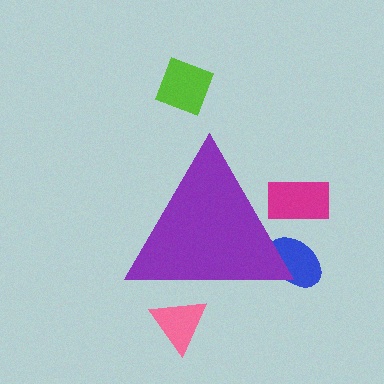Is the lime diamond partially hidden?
No, the lime diamond is fully visible.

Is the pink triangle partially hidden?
Yes, the pink triangle is partially hidden behind the purple triangle.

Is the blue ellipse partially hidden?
Yes, the blue ellipse is partially hidden behind the purple triangle.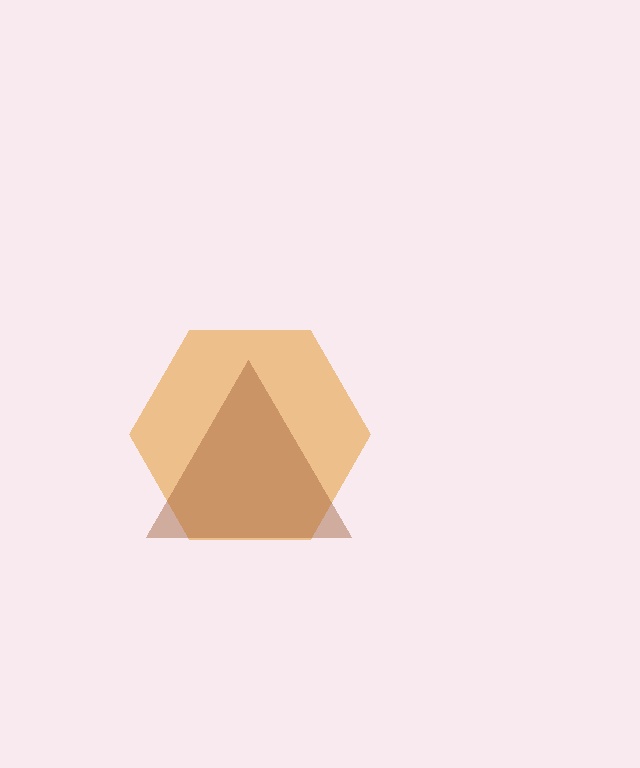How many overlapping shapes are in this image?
There are 2 overlapping shapes in the image.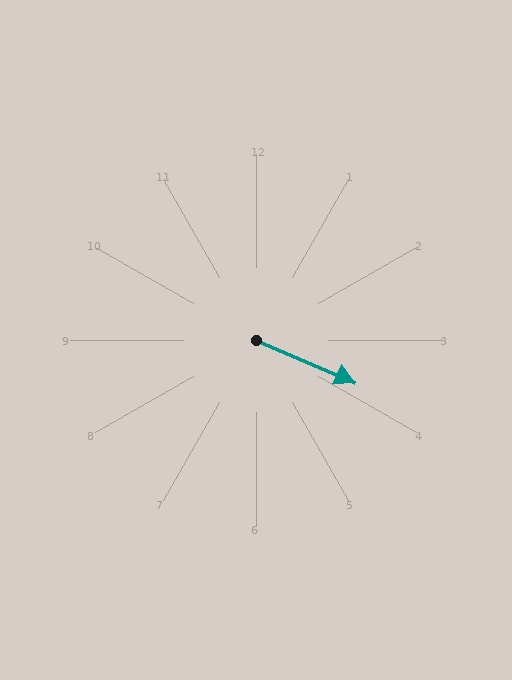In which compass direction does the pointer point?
Southeast.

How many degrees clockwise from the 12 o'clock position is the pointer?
Approximately 113 degrees.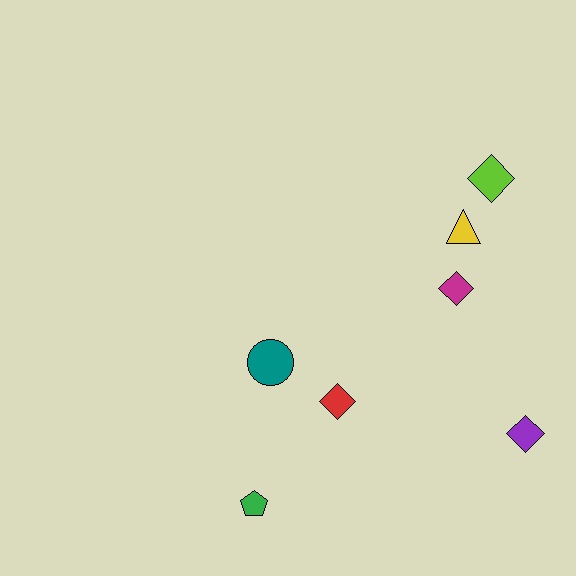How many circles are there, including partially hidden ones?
There is 1 circle.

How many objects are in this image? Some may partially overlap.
There are 7 objects.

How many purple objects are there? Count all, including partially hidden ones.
There is 1 purple object.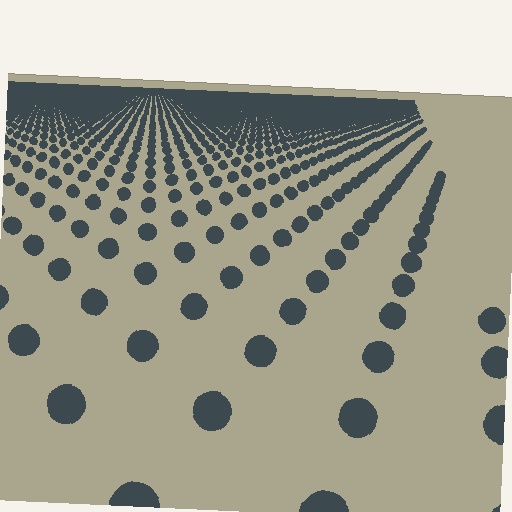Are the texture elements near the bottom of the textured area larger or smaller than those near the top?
Larger. Near the bottom, elements are closer to the viewer and appear at a bigger on-screen size.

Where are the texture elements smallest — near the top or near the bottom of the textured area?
Near the top.